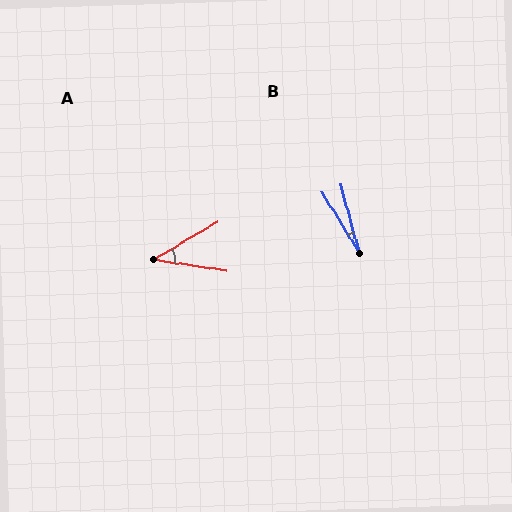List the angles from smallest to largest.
B (16°), A (39°).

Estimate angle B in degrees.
Approximately 16 degrees.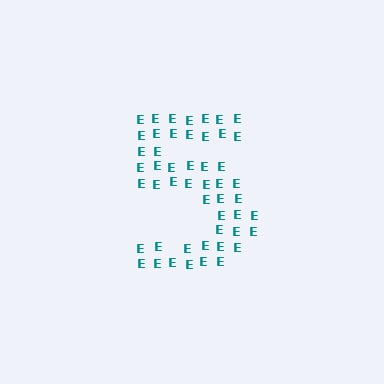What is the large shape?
The large shape is the digit 5.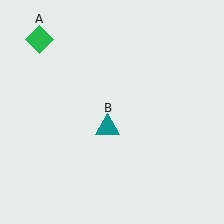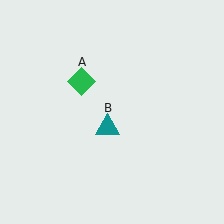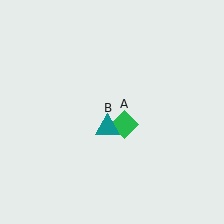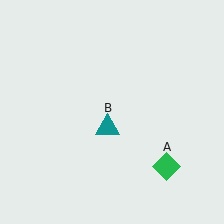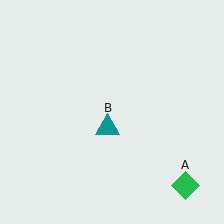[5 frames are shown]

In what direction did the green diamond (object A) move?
The green diamond (object A) moved down and to the right.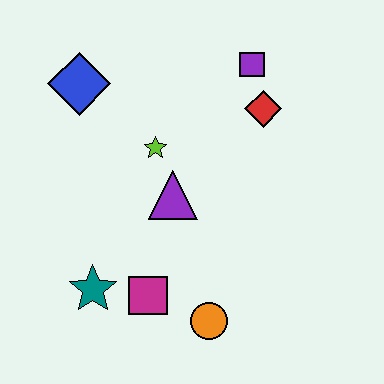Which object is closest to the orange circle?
The magenta square is closest to the orange circle.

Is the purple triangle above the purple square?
No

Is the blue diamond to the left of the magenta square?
Yes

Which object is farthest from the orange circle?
The blue diamond is farthest from the orange circle.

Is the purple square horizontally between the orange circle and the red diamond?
Yes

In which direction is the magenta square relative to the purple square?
The magenta square is below the purple square.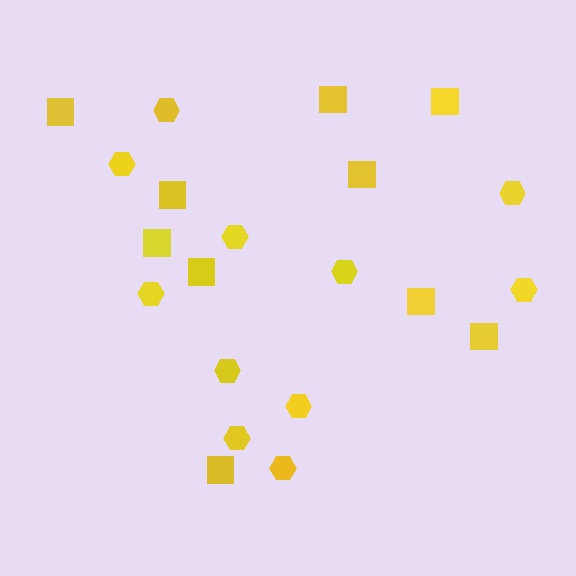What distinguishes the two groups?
There are 2 groups: one group of squares (10) and one group of hexagons (11).